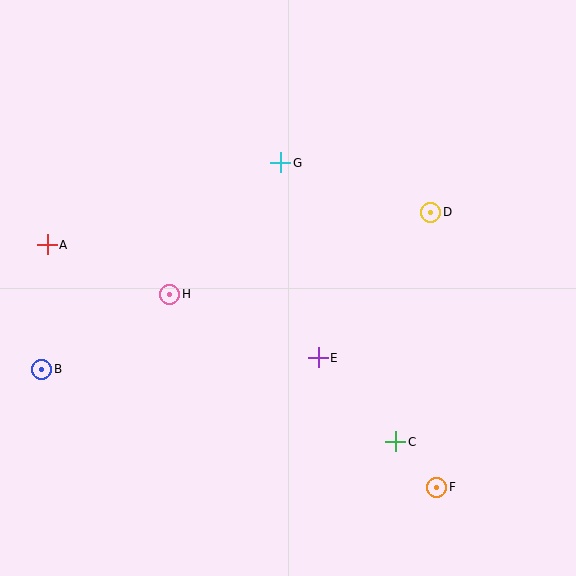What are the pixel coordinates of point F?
Point F is at (437, 487).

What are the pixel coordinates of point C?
Point C is at (396, 442).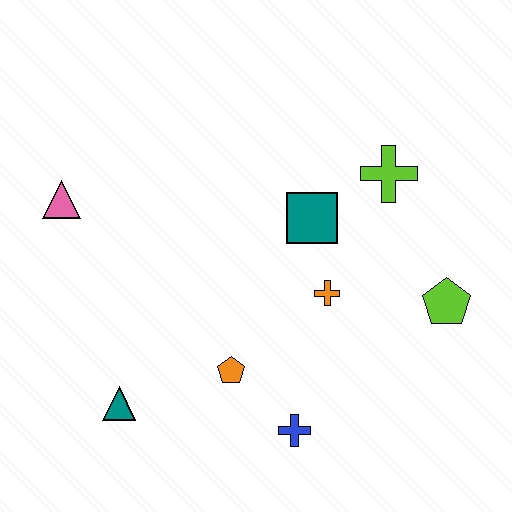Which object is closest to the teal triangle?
The orange pentagon is closest to the teal triangle.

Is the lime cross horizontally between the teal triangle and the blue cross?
No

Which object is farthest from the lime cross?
The teal triangle is farthest from the lime cross.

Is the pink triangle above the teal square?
Yes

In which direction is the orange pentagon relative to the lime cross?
The orange pentagon is below the lime cross.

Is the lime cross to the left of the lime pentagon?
Yes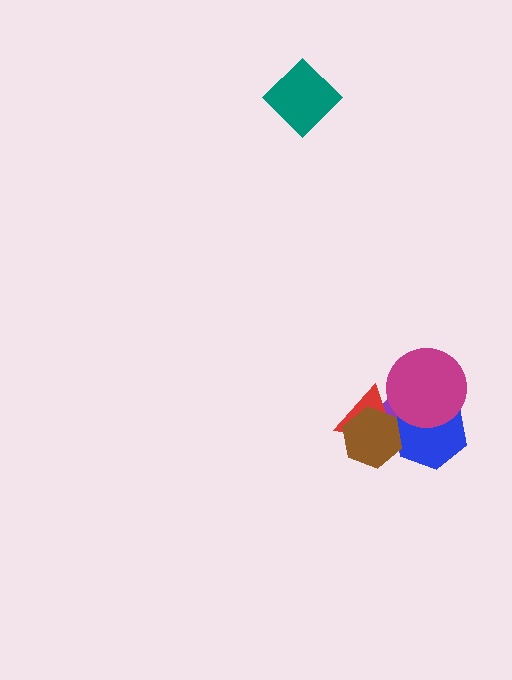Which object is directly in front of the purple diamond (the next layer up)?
The blue hexagon is directly in front of the purple diamond.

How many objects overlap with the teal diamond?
0 objects overlap with the teal diamond.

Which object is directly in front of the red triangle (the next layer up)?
The magenta circle is directly in front of the red triangle.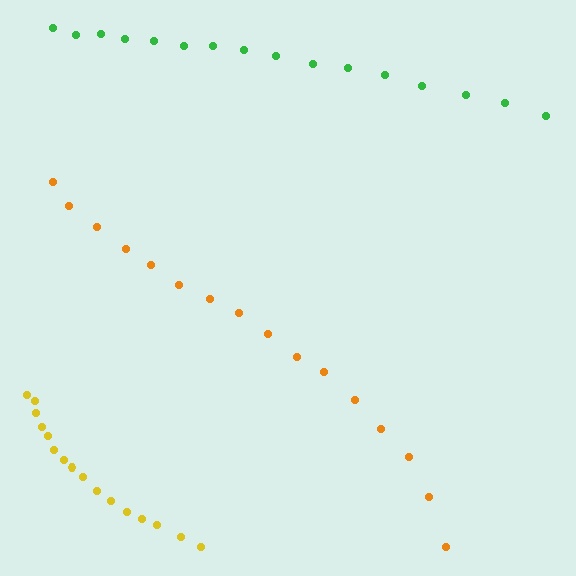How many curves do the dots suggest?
There are 3 distinct paths.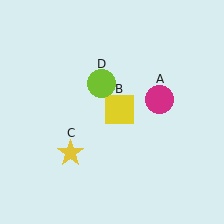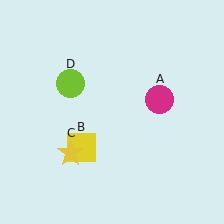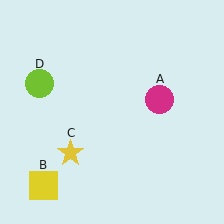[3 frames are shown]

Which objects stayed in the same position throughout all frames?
Magenta circle (object A) and yellow star (object C) remained stationary.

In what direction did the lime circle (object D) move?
The lime circle (object D) moved left.